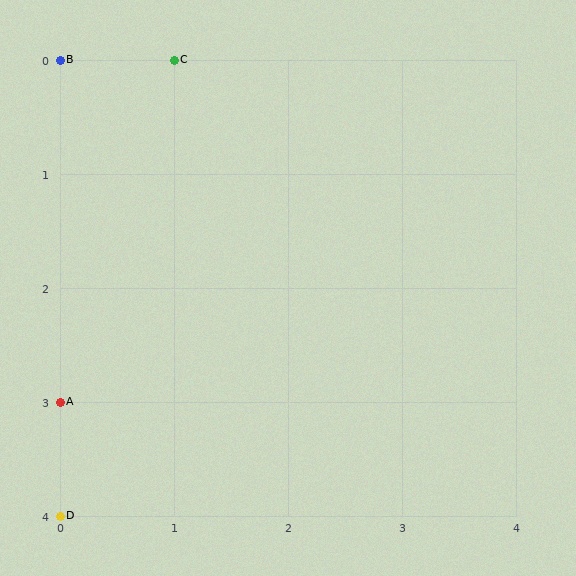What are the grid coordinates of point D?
Point D is at grid coordinates (0, 4).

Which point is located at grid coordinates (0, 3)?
Point A is at (0, 3).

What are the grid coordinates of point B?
Point B is at grid coordinates (0, 0).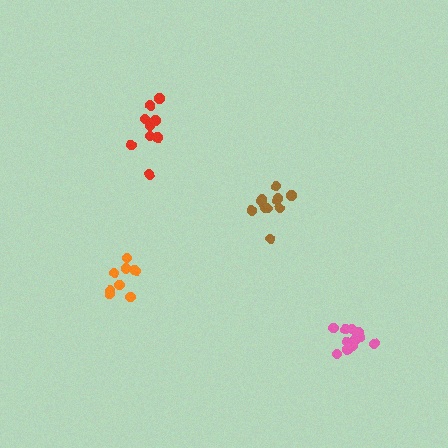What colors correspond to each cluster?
The clusters are colored: orange, brown, red, pink.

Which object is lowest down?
The pink cluster is bottommost.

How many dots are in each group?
Group 1: 9 dots, Group 2: 11 dots, Group 3: 9 dots, Group 4: 13 dots (42 total).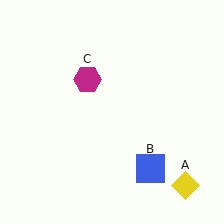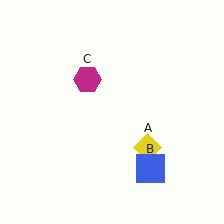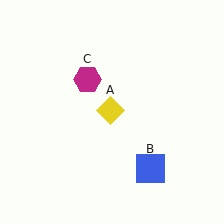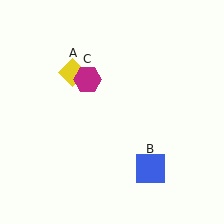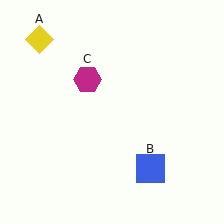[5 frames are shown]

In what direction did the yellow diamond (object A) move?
The yellow diamond (object A) moved up and to the left.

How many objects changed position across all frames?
1 object changed position: yellow diamond (object A).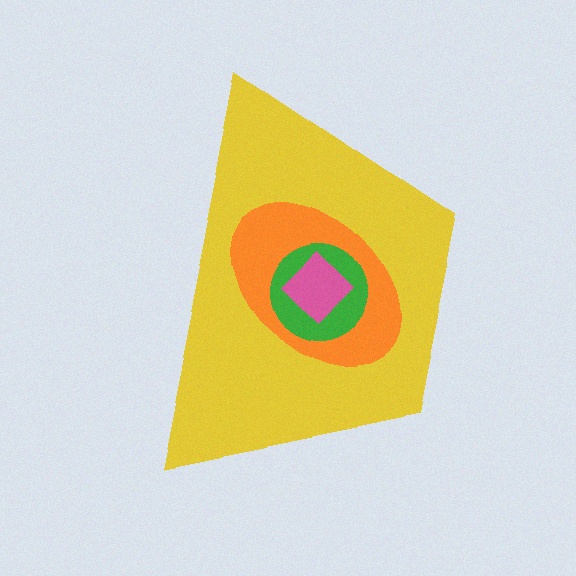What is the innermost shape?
The pink diamond.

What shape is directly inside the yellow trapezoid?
The orange ellipse.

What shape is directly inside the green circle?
The pink diamond.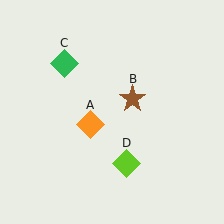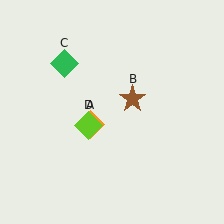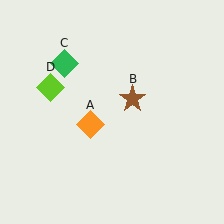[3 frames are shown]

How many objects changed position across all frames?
1 object changed position: lime diamond (object D).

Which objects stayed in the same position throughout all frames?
Orange diamond (object A) and brown star (object B) and green diamond (object C) remained stationary.